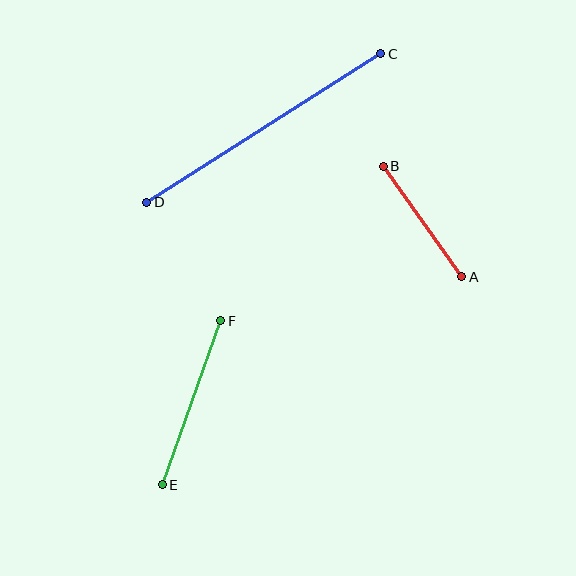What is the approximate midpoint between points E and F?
The midpoint is at approximately (191, 403) pixels.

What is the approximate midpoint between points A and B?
The midpoint is at approximately (423, 222) pixels.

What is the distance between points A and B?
The distance is approximately 135 pixels.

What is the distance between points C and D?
The distance is approximately 277 pixels.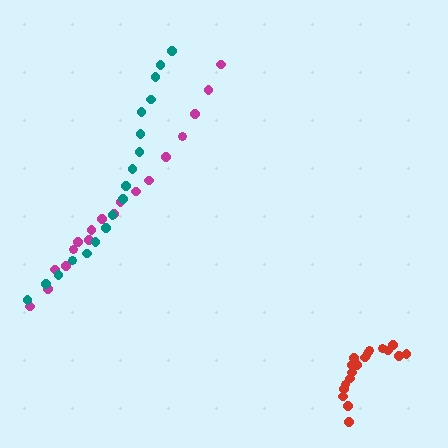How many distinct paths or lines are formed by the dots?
There are 3 distinct paths.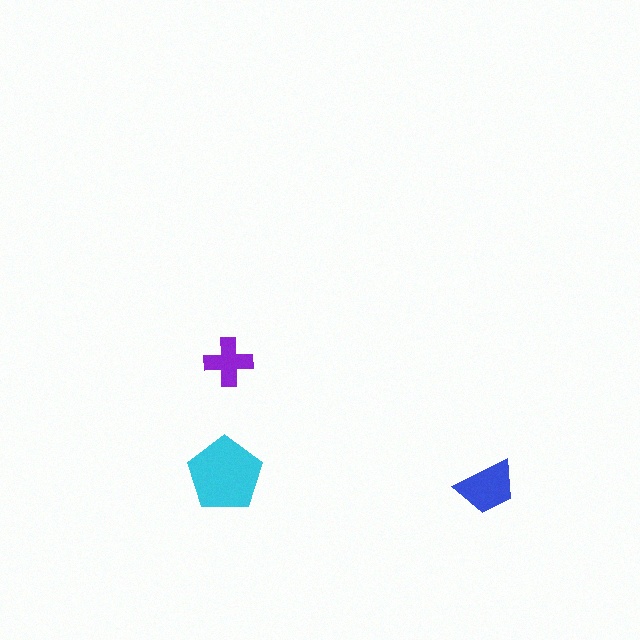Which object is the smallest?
The purple cross.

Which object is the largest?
The cyan pentagon.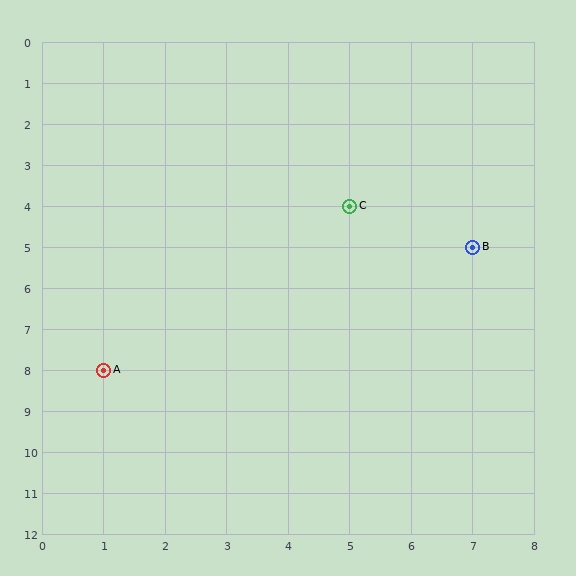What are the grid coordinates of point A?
Point A is at grid coordinates (1, 8).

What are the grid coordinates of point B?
Point B is at grid coordinates (7, 5).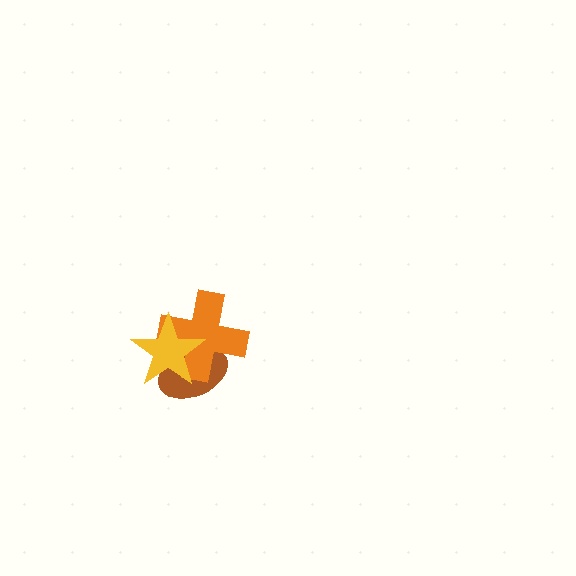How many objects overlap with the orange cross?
2 objects overlap with the orange cross.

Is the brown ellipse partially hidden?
Yes, it is partially covered by another shape.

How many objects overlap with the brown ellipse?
2 objects overlap with the brown ellipse.